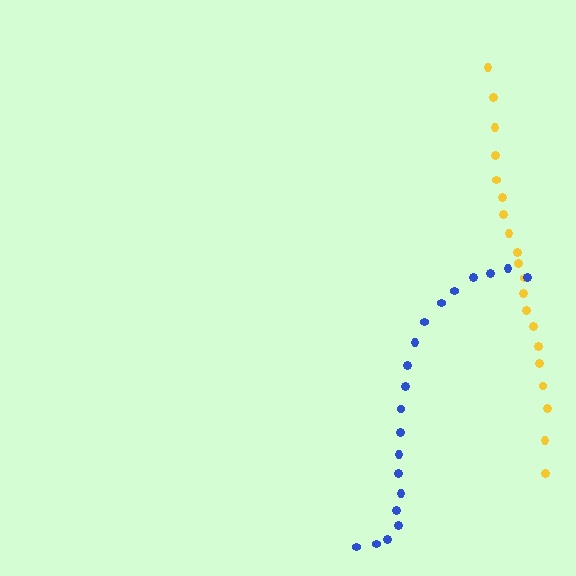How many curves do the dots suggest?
There are 2 distinct paths.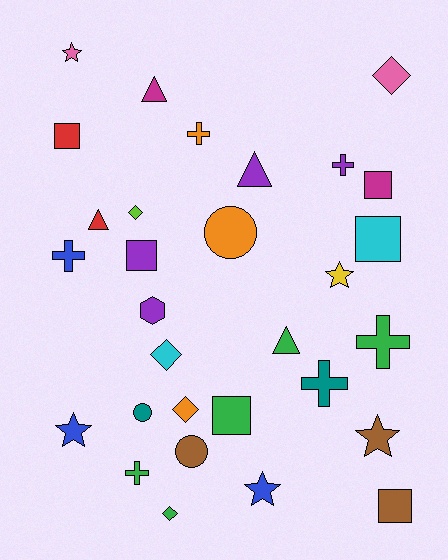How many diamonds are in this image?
There are 5 diamonds.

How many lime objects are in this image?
There is 1 lime object.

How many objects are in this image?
There are 30 objects.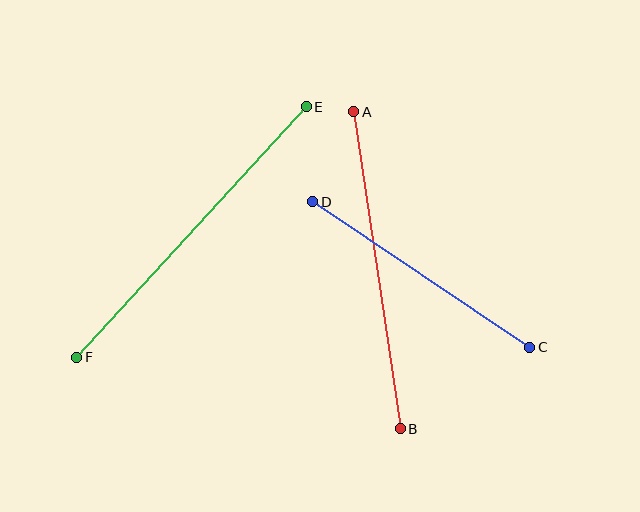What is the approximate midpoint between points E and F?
The midpoint is at approximately (191, 232) pixels.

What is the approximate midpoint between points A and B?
The midpoint is at approximately (377, 270) pixels.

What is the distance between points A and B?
The distance is approximately 320 pixels.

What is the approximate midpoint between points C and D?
The midpoint is at approximately (421, 275) pixels.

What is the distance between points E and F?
The distance is approximately 340 pixels.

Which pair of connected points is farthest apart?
Points E and F are farthest apart.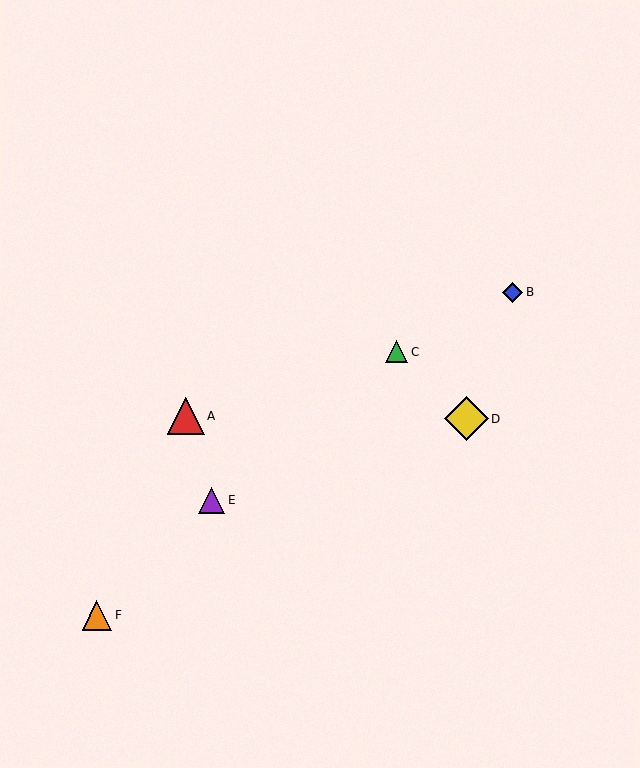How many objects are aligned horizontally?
2 objects (A, D) are aligned horizontally.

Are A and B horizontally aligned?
No, A is at y≈416 and B is at y≈292.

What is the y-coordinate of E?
Object E is at y≈500.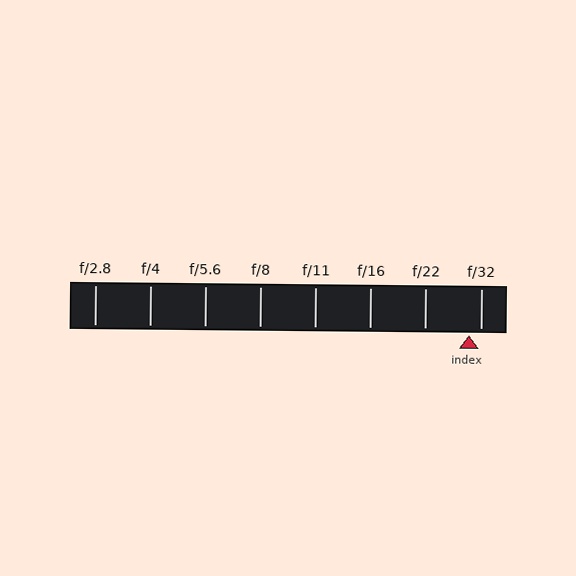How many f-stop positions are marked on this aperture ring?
There are 8 f-stop positions marked.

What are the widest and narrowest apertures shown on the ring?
The widest aperture shown is f/2.8 and the narrowest is f/32.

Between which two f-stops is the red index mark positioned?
The index mark is between f/22 and f/32.